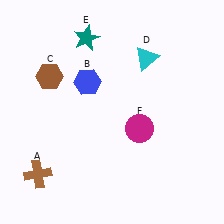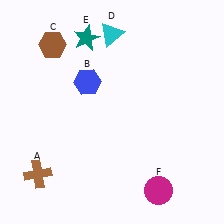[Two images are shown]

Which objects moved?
The objects that moved are: the brown hexagon (C), the cyan triangle (D), the magenta circle (F).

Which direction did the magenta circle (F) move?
The magenta circle (F) moved down.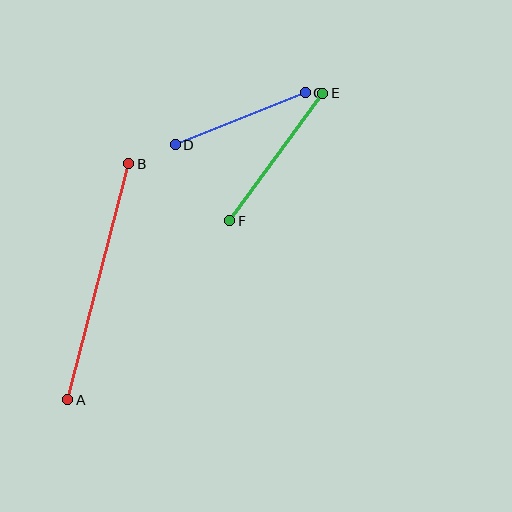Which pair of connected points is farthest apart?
Points A and B are farthest apart.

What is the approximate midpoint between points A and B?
The midpoint is at approximately (98, 282) pixels.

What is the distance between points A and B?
The distance is approximately 244 pixels.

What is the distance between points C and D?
The distance is approximately 140 pixels.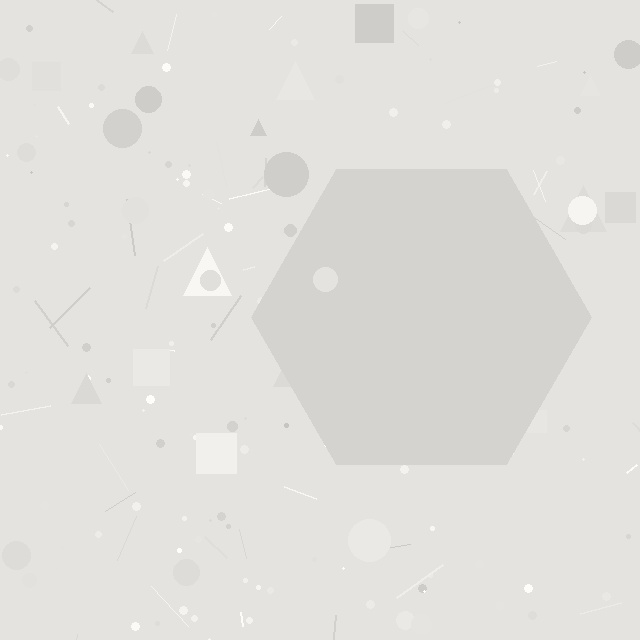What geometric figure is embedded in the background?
A hexagon is embedded in the background.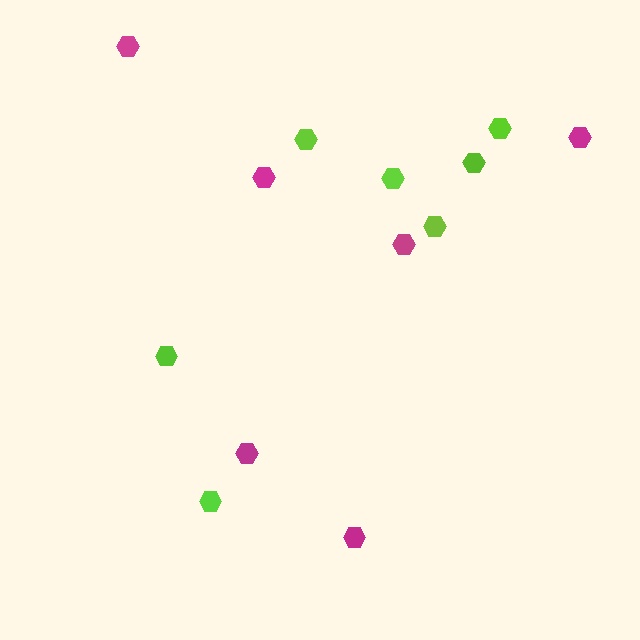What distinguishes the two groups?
There are 2 groups: one group of lime hexagons (7) and one group of magenta hexagons (6).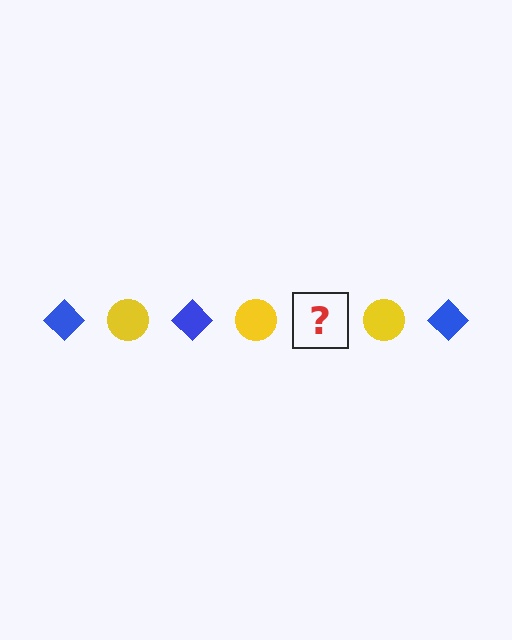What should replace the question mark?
The question mark should be replaced with a blue diamond.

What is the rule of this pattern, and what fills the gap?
The rule is that the pattern alternates between blue diamond and yellow circle. The gap should be filled with a blue diamond.